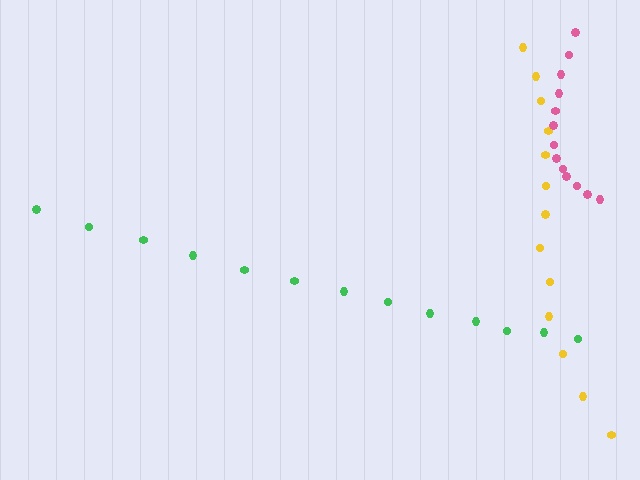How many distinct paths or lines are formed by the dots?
There are 3 distinct paths.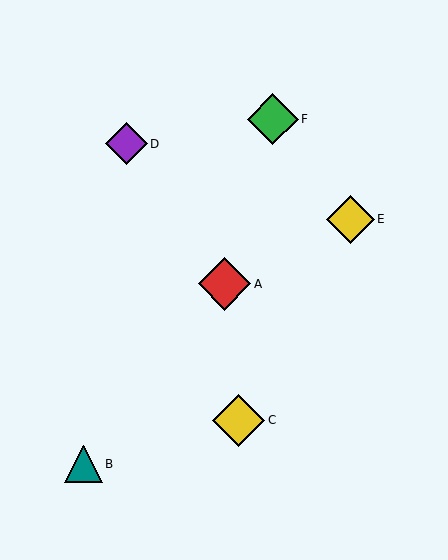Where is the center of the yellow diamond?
The center of the yellow diamond is at (238, 420).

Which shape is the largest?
The red diamond (labeled A) is the largest.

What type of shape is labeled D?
Shape D is a purple diamond.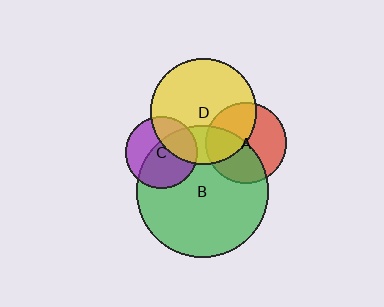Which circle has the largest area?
Circle B (green).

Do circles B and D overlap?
Yes.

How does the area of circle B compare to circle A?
Approximately 2.6 times.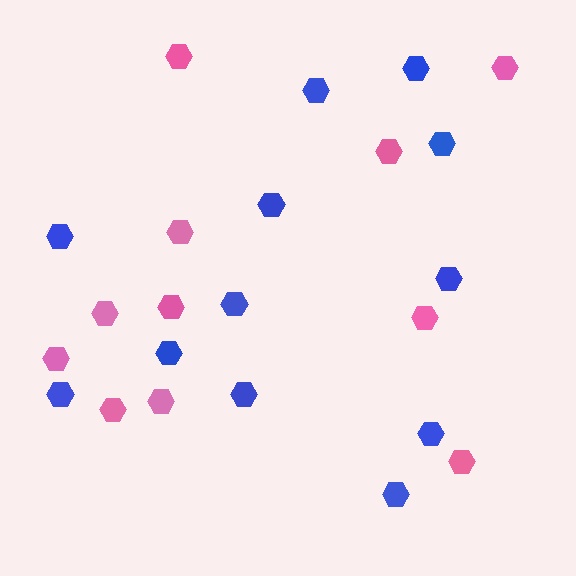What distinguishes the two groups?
There are 2 groups: one group of blue hexagons (12) and one group of pink hexagons (11).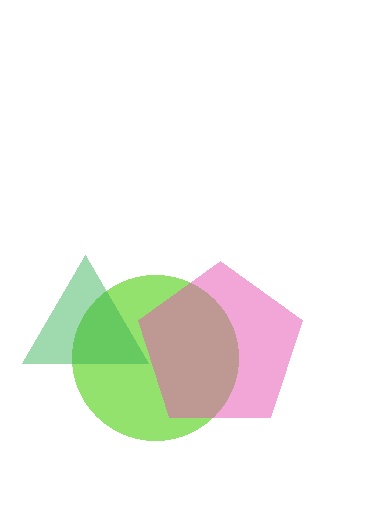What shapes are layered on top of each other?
The layered shapes are: a lime circle, a green triangle, a pink pentagon.